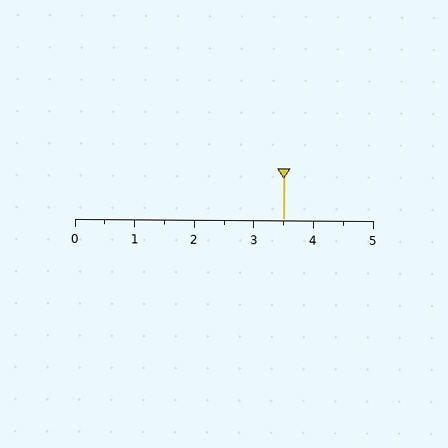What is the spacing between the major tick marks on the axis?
The major ticks are spaced 1 apart.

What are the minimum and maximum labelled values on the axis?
The axis runs from 0 to 5.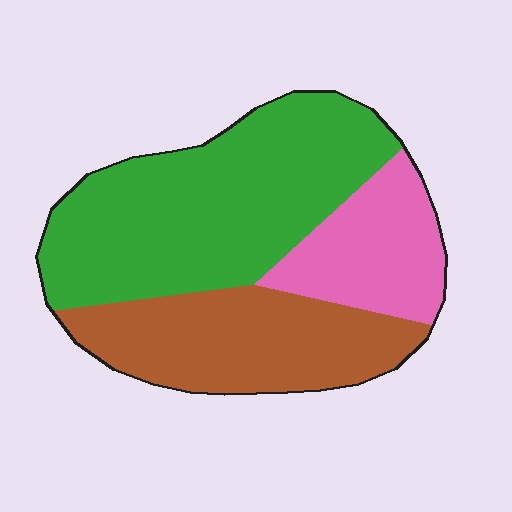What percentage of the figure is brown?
Brown covers around 30% of the figure.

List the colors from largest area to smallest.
From largest to smallest: green, brown, pink.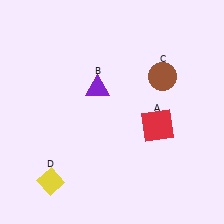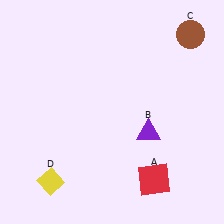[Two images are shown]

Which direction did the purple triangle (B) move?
The purple triangle (B) moved right.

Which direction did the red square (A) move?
The red square (A) moved down.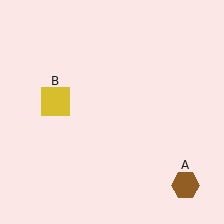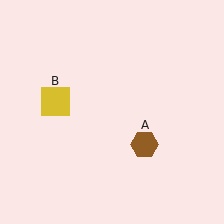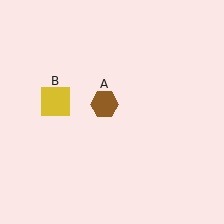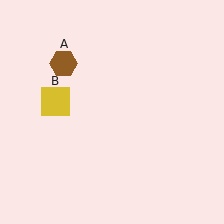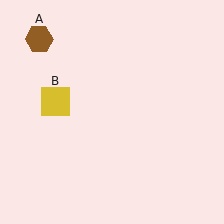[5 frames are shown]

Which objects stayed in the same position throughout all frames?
Yellow square (object B) remained stationary.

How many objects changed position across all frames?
1 object changed position: brown hexagon (object A).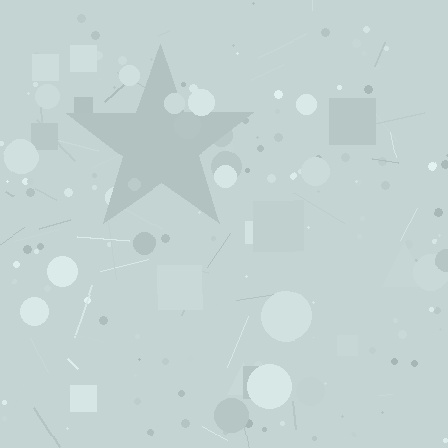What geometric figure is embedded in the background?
A star is embedded in the background.